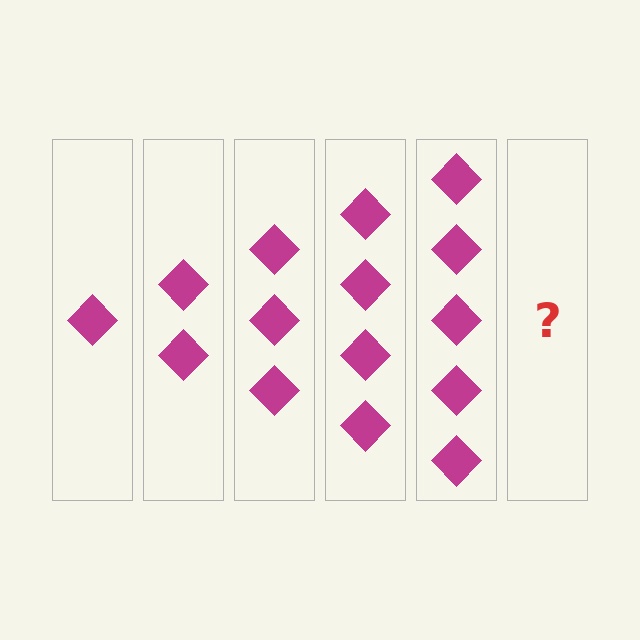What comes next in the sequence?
The next element should be 6 diamonds.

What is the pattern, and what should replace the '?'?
The pattern is that each step adds one more diamond. The '?' should be 6 diamonds.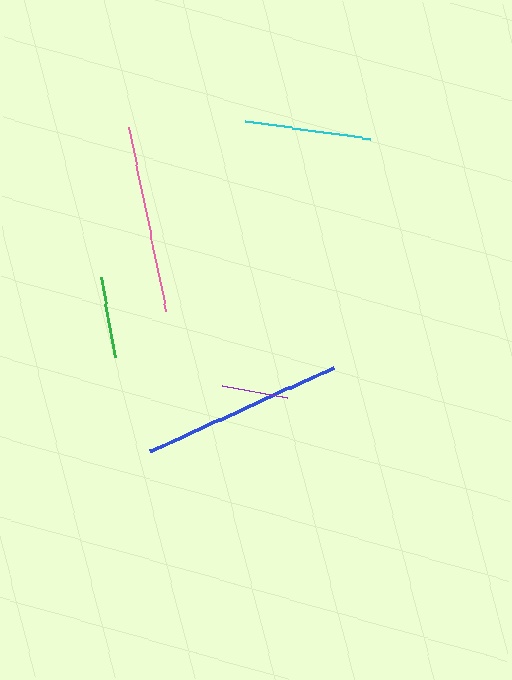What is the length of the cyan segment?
The cyan segment is approximately 126 pixels long.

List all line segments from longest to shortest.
From longest to shortest: blue, pink, cyan, green, purple.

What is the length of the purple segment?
The purple segment is approximately 66 pixels long.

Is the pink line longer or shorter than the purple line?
The pink line is longer than the purple line.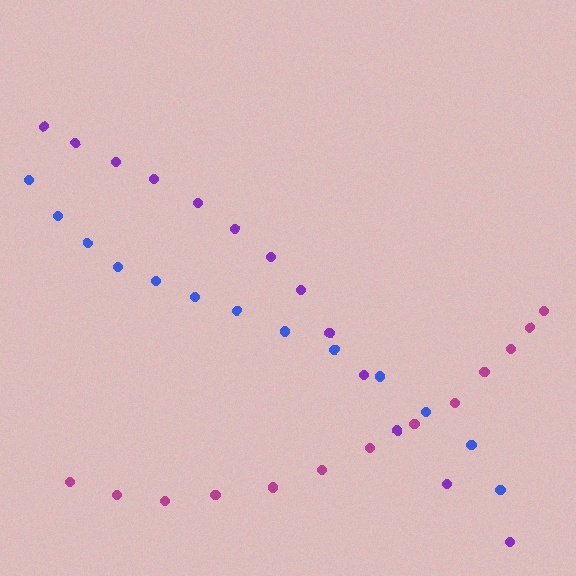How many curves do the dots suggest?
There are 3 distinct paths.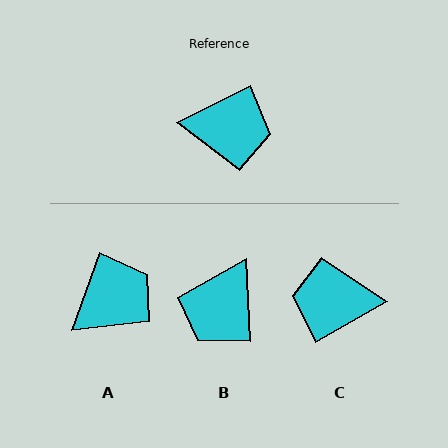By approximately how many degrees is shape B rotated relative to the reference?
Approximately 113 degrees clockwise.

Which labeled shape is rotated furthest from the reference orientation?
C, about 176 degrees away.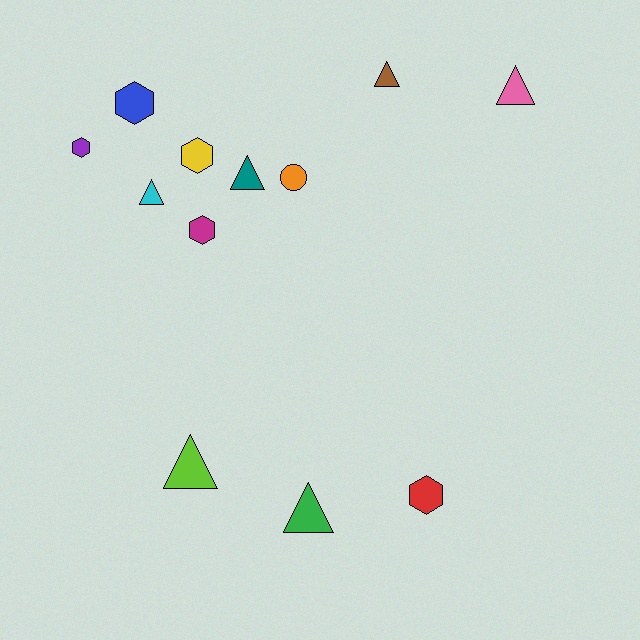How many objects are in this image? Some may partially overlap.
There are 12 objects.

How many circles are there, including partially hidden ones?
There is 1 circle.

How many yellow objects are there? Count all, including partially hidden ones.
There is 1 yellow object.